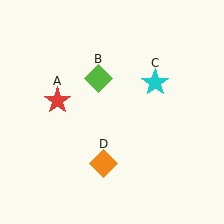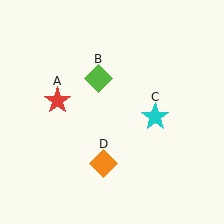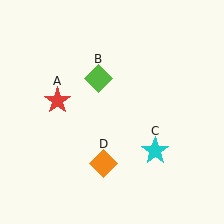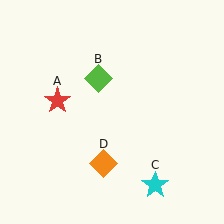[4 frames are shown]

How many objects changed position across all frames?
1 object changed position: cyan star (object C).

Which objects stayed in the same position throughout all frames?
Red star (object A) and lime diamond (object B) and orange diamond (object D) remained stationary.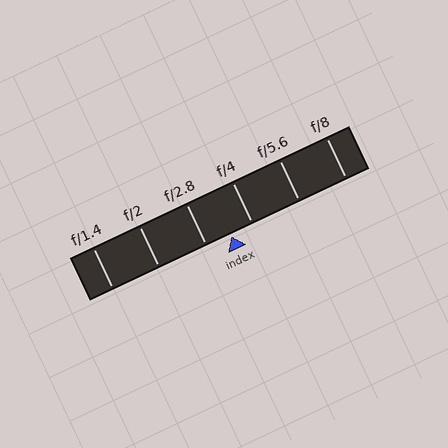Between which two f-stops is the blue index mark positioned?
The index mark is between f/2.8 and f/4.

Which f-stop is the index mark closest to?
The index mark is closest to f/4.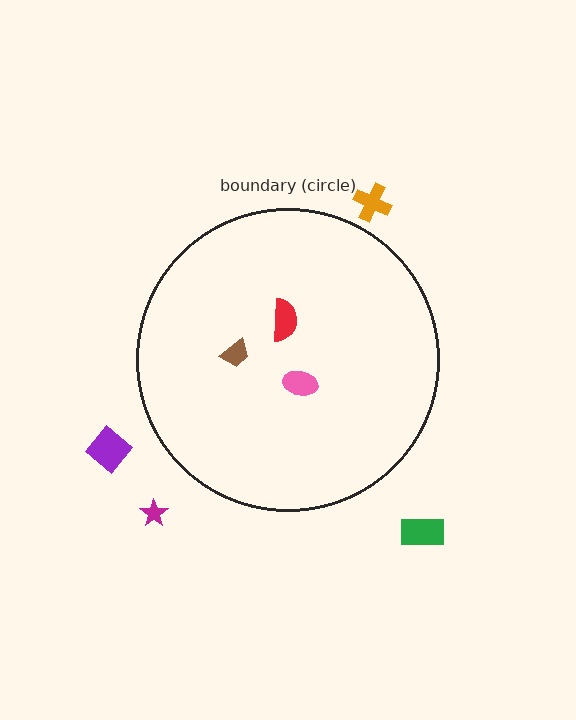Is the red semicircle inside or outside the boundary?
Inside.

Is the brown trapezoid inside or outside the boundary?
Inside.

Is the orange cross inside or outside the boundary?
Outside.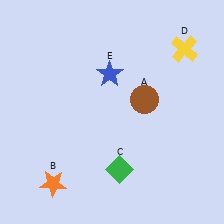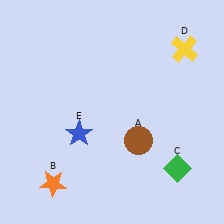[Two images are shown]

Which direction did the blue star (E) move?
The blue star (E) moved down.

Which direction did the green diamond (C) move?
The green diamond (C) moved right.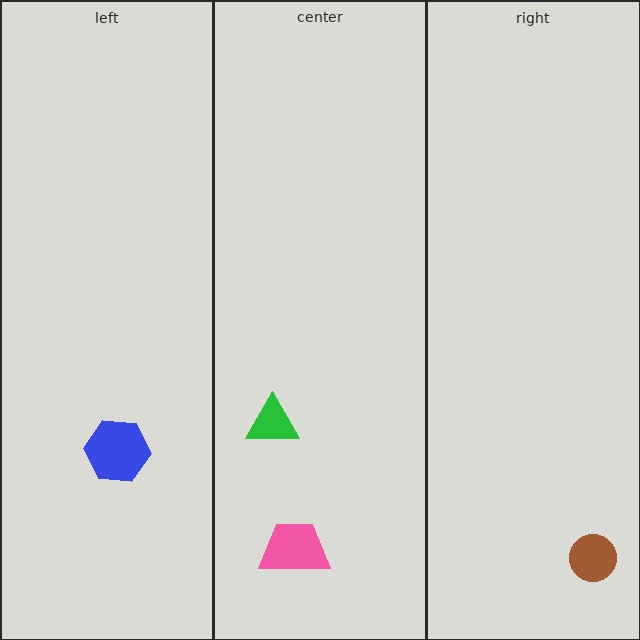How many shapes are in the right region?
1.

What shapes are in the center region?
The pink trapezoid, the green triangle.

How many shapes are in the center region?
2.